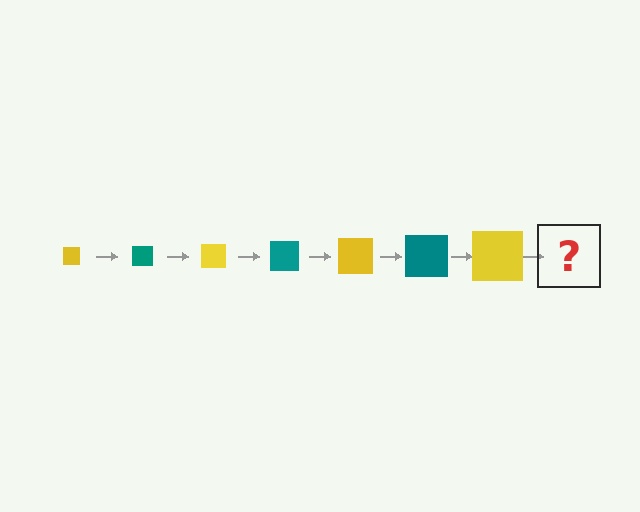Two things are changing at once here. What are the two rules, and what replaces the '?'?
The two rules are that the square grows larger each step and the color cycles through yellow and teal. The '?' should be a teal square, larger than the previous one.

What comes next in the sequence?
The next element should be a teal square, larger than the previous one.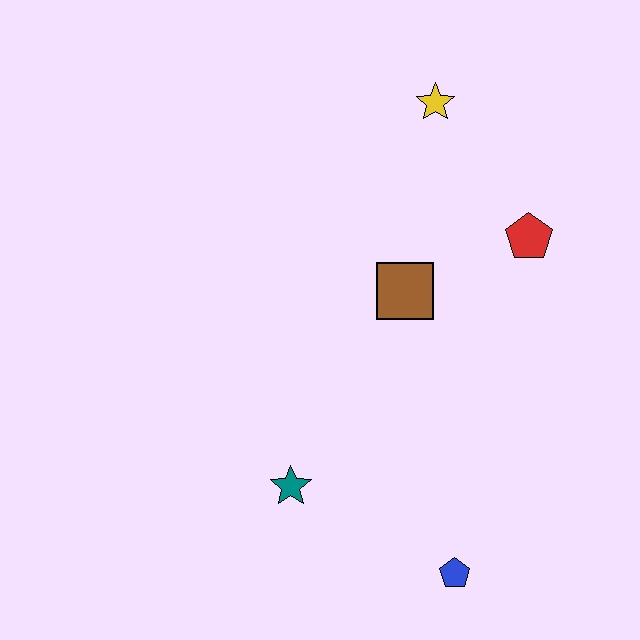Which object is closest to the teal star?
The blue pentagon is closest to the teal star.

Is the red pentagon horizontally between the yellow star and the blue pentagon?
No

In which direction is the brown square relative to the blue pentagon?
The brown square is above the blue pentagon.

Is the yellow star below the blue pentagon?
No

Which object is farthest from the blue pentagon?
The yellow star is farthest from the blue pentagon.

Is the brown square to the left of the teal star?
No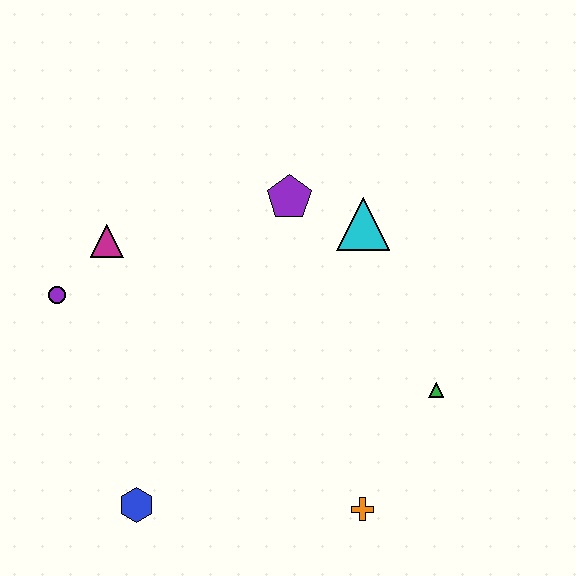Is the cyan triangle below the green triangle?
No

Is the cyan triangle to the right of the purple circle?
Yes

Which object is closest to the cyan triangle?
The purple pentagon is closest to the cyan triangle.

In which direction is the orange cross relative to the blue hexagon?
The orange cross is to the right of the blue hexagon.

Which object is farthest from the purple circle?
The green triangle is farthest from the purple circle.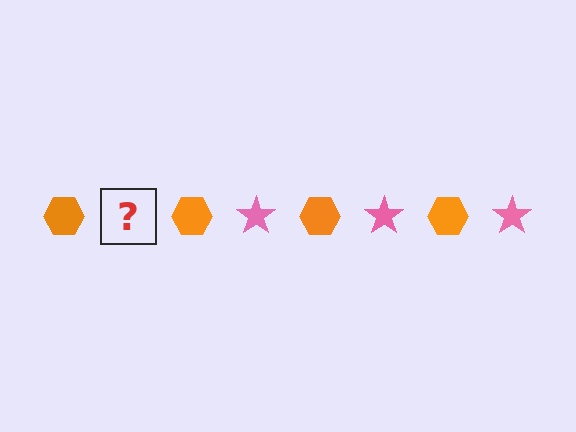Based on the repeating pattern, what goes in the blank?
The blank should be a pink star.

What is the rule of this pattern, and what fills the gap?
The rule is that the pattern alternates between orange hexagon and pink star. The gap should be filled with a pink star.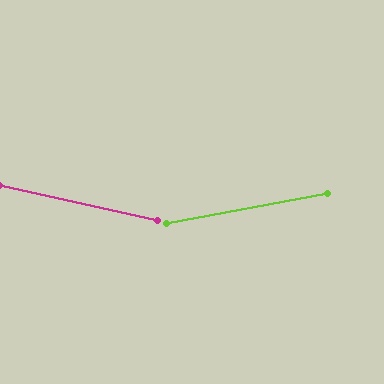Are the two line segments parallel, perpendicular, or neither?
Neither parallel nor perpendicular — they differ by about 23°.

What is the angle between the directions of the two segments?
Approximately 23 degrees.